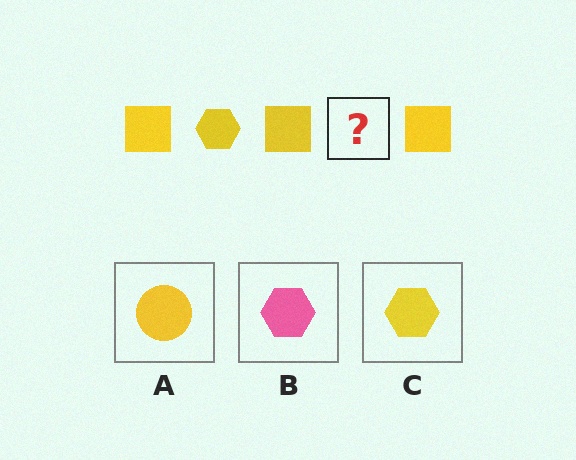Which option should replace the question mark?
Option C.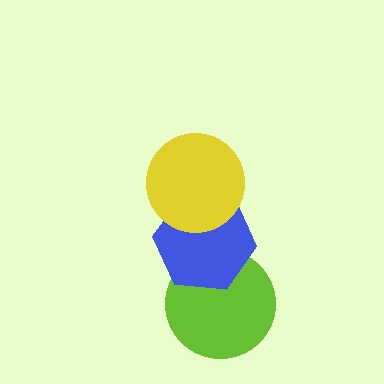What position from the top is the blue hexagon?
The blue hexagon is 2nd from the top.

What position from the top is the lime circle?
The lime circle is 3rd from the top.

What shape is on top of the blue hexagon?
The yellow circle is on top of the blue hexagon.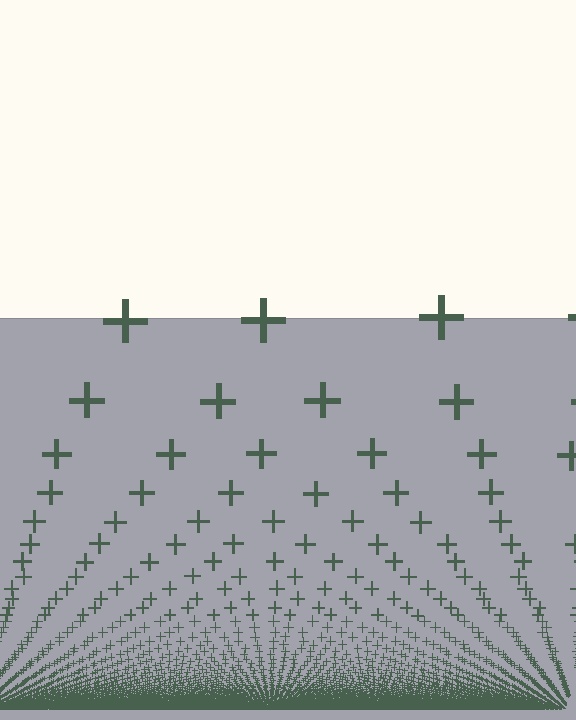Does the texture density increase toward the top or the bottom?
Density increases toward the bottom.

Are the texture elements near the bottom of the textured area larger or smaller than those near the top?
Smaller. The gradient is inverted — elements near the bottom are smaller and denser.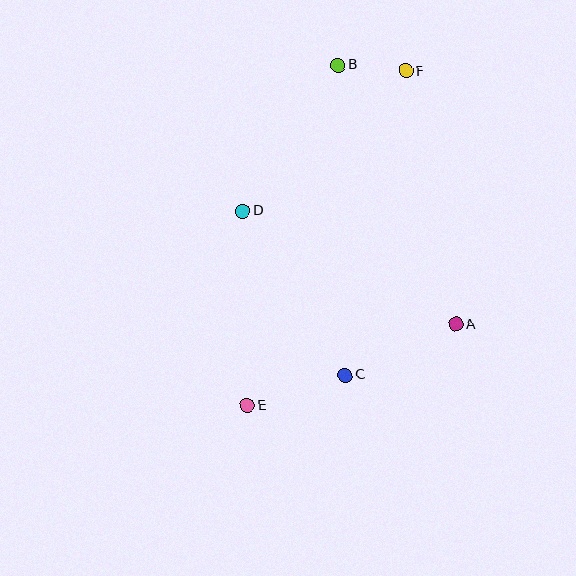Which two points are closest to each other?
Points B and F are closest to each other.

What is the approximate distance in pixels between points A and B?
The distance between A and B is approximately 285 pixels.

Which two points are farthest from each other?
Points E and F are farthest from each other.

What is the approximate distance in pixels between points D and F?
The distance between D and F is approximately 215 pixels.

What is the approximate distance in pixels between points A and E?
The distance between A and E is approximately 223 pixels.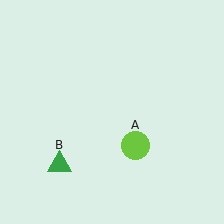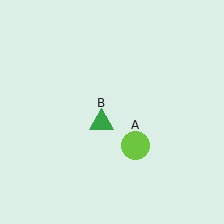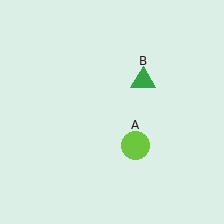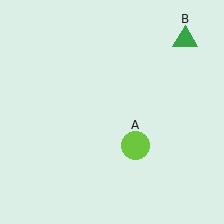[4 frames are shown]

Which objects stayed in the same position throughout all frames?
Lime circle (object A) remained stationary.